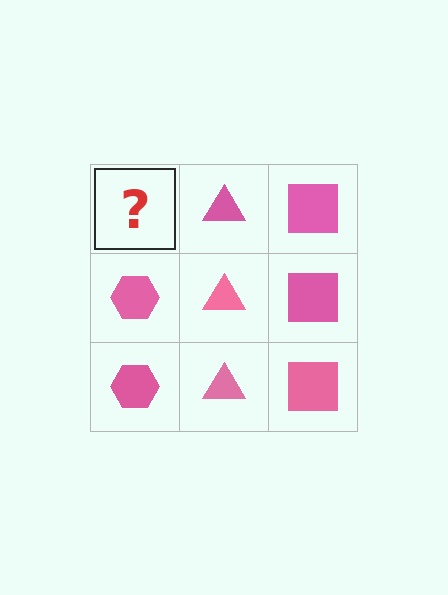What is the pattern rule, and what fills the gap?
The rule is that each column has a consistent shape. The gap should be filled with a pink hexagon.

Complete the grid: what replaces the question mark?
The question mark should be replaced with a pink hexagon.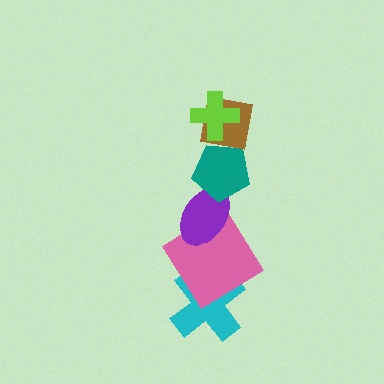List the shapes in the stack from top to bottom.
From top to bottom: the lime cross, the brown square, the teal pentagon, the purple ellipse, the pink diamond, the cyan cross.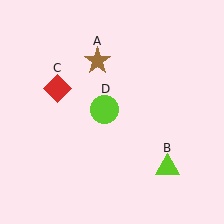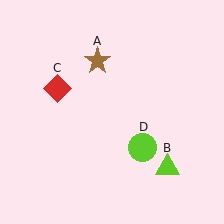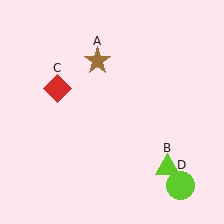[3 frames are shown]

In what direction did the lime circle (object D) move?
The lime circle (object D) moved down and to the right.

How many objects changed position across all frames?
1 object changed position: lime circle (object D).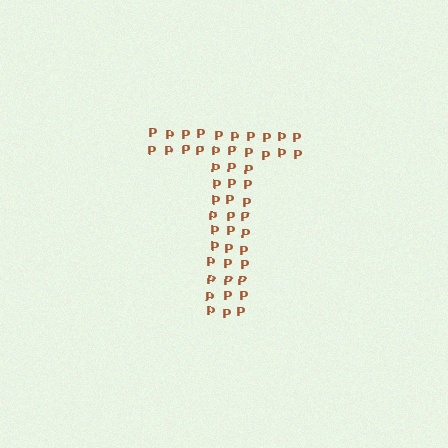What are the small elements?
The small elements are letter P's.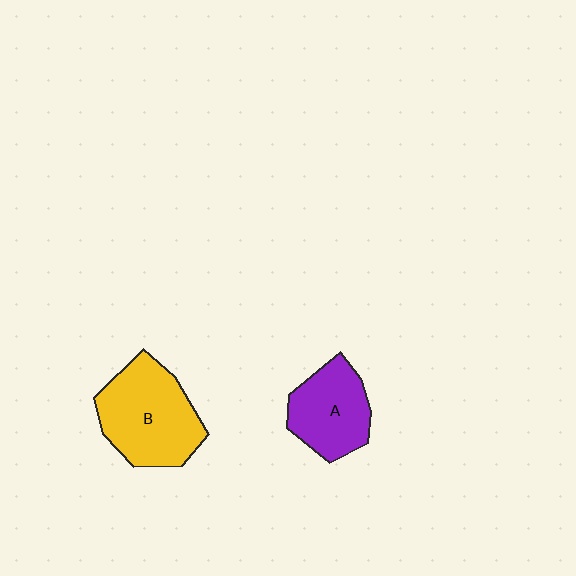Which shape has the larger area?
Shape B (yellow).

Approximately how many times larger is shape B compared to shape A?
Approximately 1.4 times.